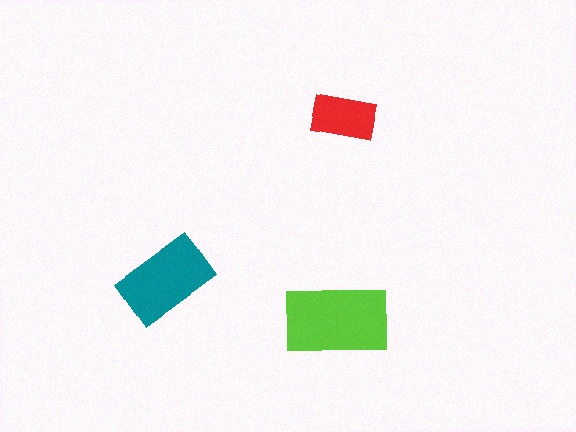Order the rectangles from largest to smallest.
the lime one, the teal one, the red one.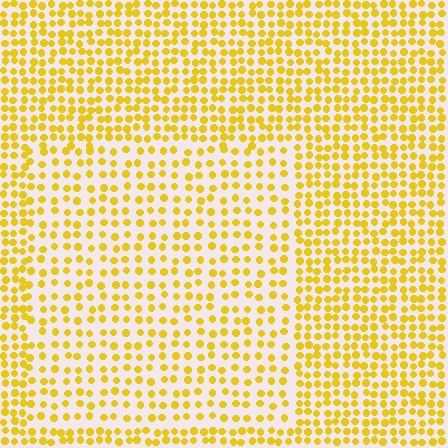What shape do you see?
I see a rectangle.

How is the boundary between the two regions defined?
The boundary is defined by a change in element density (approximately 1.6x ratio). All elements are the same color, size, and shape.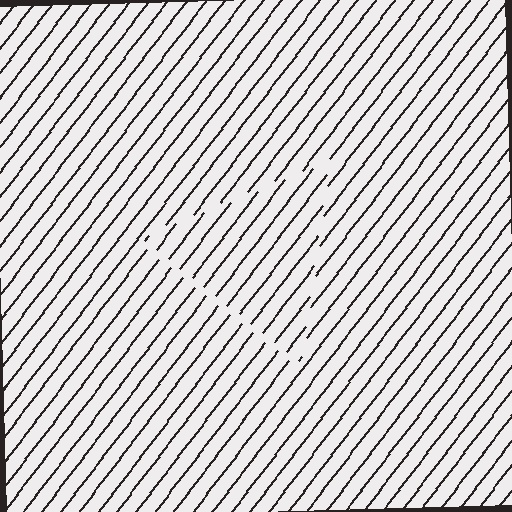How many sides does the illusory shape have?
3 sides — the line-ends trace a triangle.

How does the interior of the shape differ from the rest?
The interior of the shape contains the same grating, shifted by half a period — the contour is defined by the phase discontinuity where line-ends from the inner and outer gratings abut.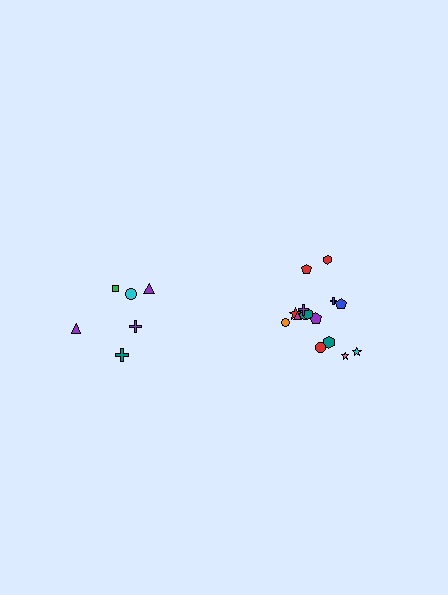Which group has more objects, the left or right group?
The right group.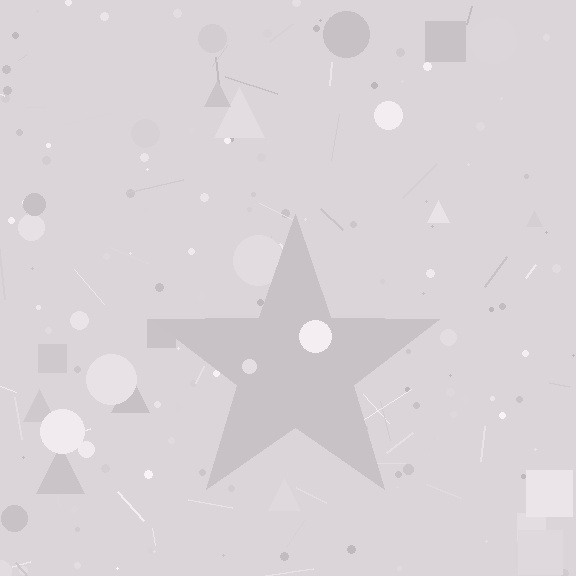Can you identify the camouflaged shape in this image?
The camouflaged shape is a star.